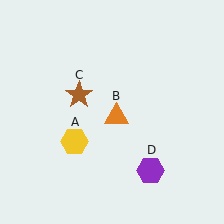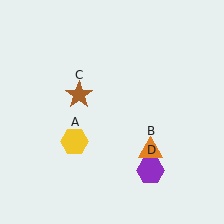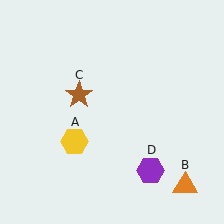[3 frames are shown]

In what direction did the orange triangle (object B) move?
The orange triangle (object B) moved down and to the right.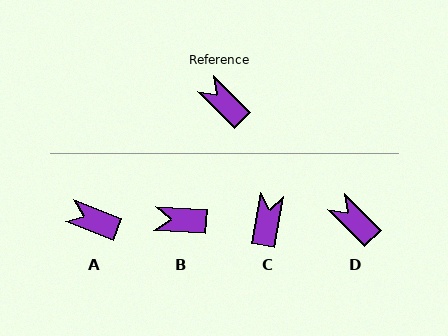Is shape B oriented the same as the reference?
No, it is off by about 42 degrees.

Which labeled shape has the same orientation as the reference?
D.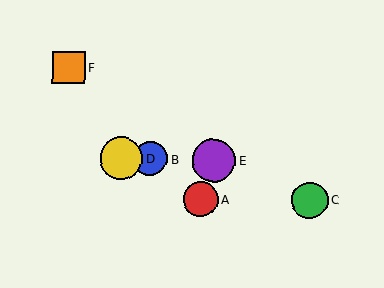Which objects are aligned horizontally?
Objects B, D, E are aligned horizontally.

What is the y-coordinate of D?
Object D is at y≈158.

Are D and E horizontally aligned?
Yes, both are at y≈158.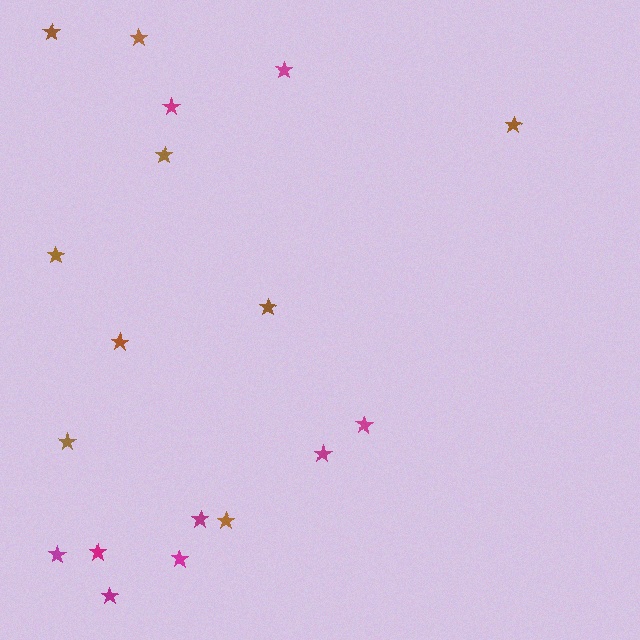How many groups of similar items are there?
There are 2 groups: one group of magenta stars (9) and one group of brown stars (9).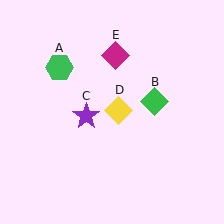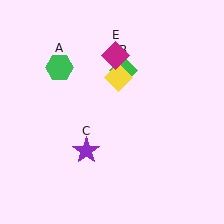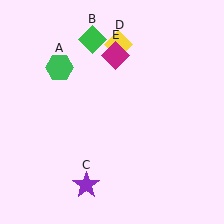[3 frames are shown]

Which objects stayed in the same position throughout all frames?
Green hexagon (object A) and magenta diamond (object E) remained stationary.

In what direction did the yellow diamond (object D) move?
The yellow diamond (object D) moved up.